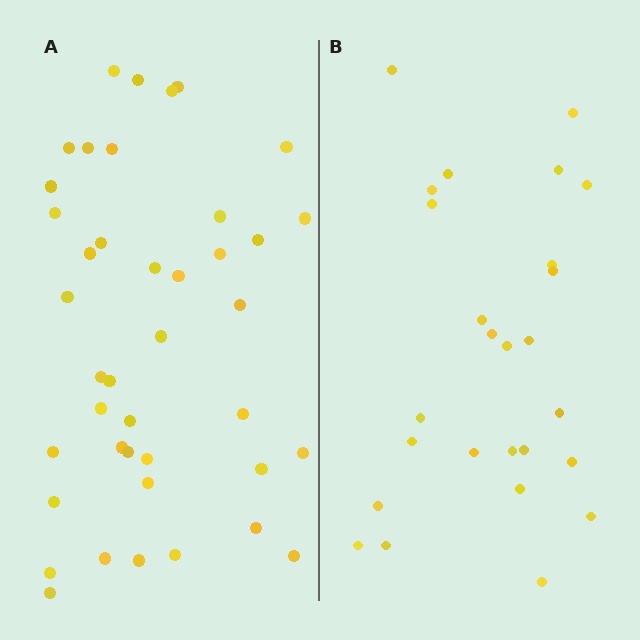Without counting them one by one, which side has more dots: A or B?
Region A (the left region) has more dots.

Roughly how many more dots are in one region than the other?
Region A has approximately 15 more dots than region B.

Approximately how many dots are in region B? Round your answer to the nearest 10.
About 30 dots. (The exact count is 26, which rounds to 30.)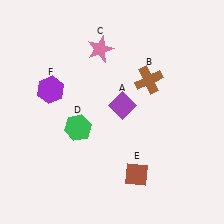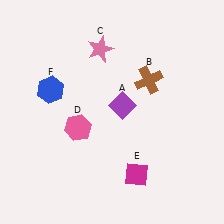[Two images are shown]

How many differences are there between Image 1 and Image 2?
There are 3 differences between the two images.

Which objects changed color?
D changed from green to pink. E changed from brown to magenta. F changed from purple to blue.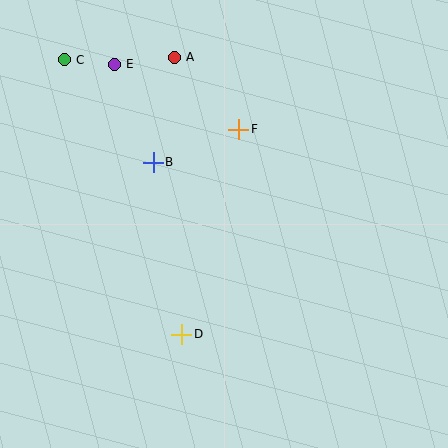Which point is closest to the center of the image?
Point B at (153, 162) is closest to the center.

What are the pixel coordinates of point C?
Point C is at (64, 60).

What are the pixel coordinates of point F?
Point F is at (239, 129).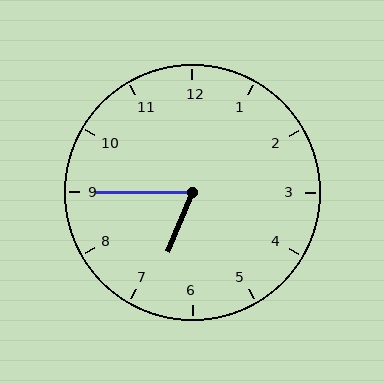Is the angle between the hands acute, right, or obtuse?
It is acute.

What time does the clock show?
6:45.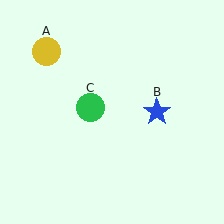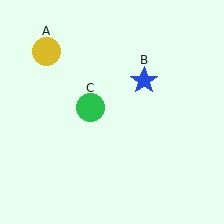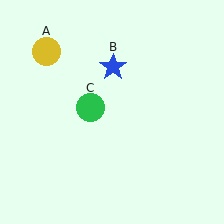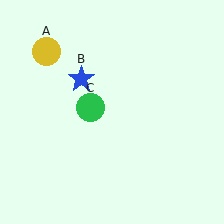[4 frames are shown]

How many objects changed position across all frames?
1 object changed position: blue star (object B).